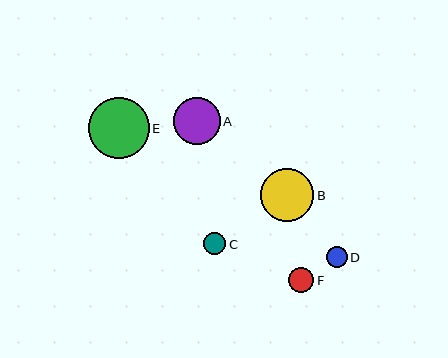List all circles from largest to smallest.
From largest to smallest: E, B, A, F, C, D.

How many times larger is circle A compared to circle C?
Circle A is approximately 2.1 times the size of circle C.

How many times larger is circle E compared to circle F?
Circle E is approximately 2.4 times the size of circle F.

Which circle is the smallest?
Circle D is the smallest with a size of approximately 21 pixels.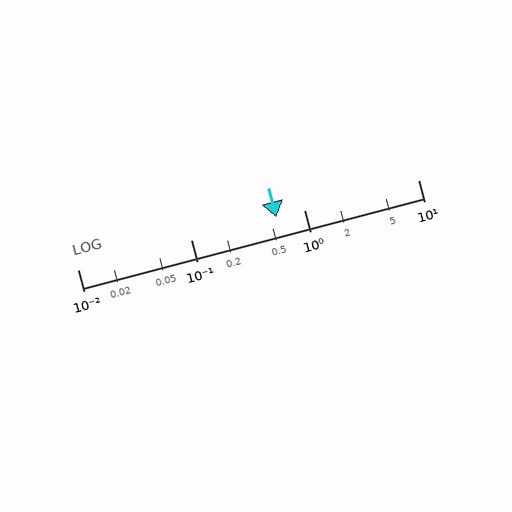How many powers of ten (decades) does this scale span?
The scale spans 3 decades, from 0.01 to 10.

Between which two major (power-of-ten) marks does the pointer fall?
The pointer is between 0.1 and 1.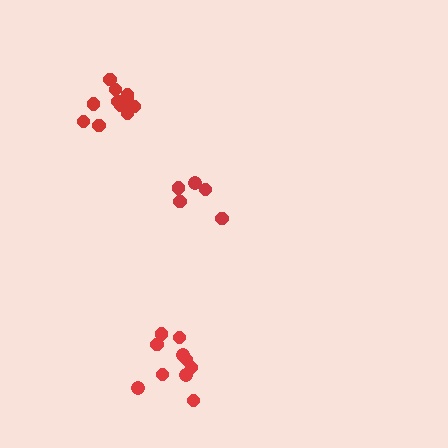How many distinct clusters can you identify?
There are 3 distinct clusters.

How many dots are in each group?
Group 1: 5 dots, Group 2: 11 dots, Group 3: 10 dots (26 total).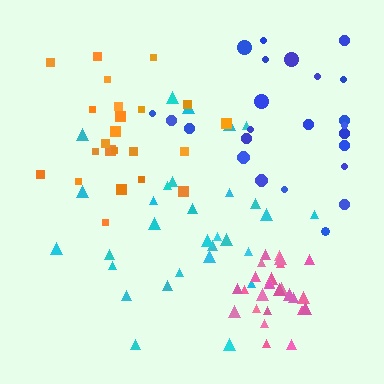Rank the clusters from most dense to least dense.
pink, orange, cyan, blue.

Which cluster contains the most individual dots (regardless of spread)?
Cyan (30).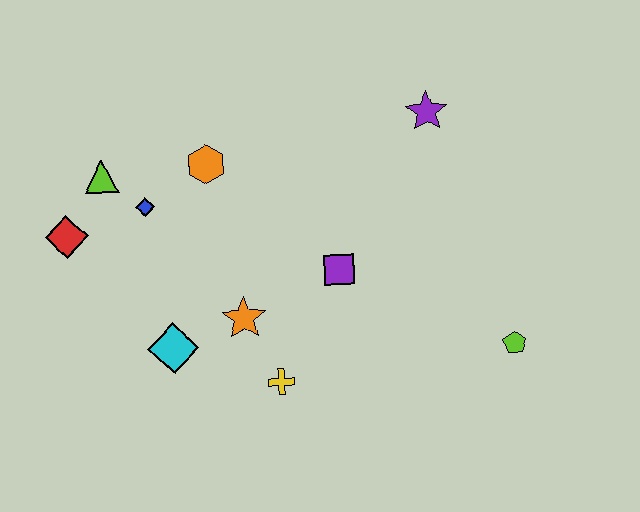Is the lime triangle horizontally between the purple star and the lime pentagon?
No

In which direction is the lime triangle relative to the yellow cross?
The lime triangle is above the yellow cross.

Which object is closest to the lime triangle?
The blue diamond is closest to the lime triangle.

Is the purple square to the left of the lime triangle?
No